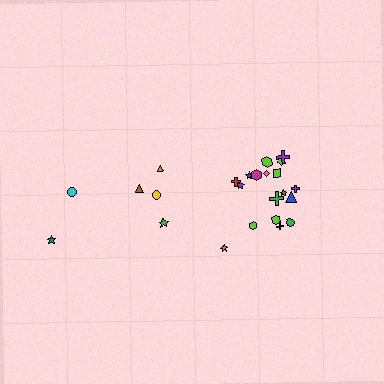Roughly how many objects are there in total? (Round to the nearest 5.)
Roughly 25 objects in total.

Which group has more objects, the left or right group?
The right group.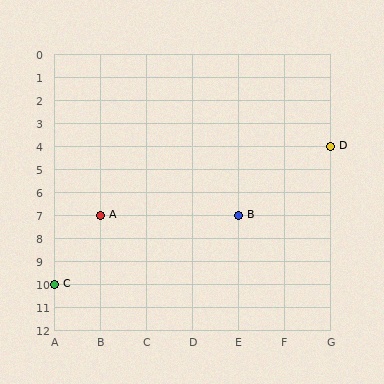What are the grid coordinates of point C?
Point C is at grid coordinates (A, 10).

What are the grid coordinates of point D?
Point D is at grid coordinates (G, 4).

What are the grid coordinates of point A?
Point A is at grid coordinates (B, 7).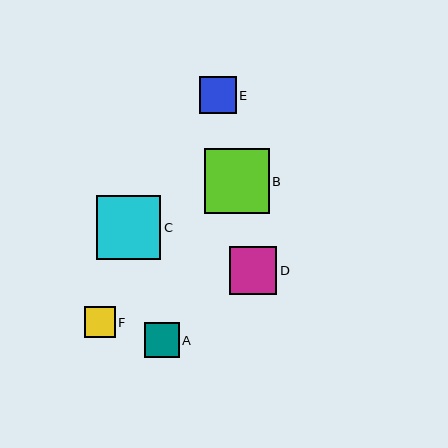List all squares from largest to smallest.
From largest to smallest: B, C, D, E, A, F.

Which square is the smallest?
Square F is the smallest with a size of approximately 30 pixels.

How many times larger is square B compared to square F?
Square B is approximately 2.1 times the size of square F.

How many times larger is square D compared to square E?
Square D is approximately 1.3 times the size of square E.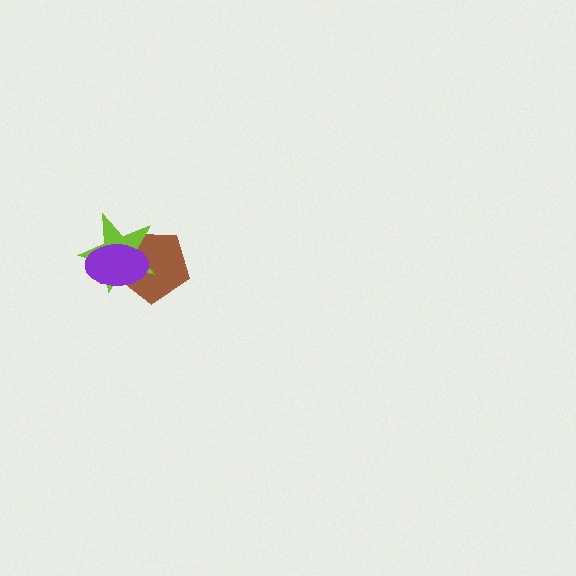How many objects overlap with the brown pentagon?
2 objects overlap with the brown pentagon.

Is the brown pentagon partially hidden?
Yes, it is partially covered by another shape.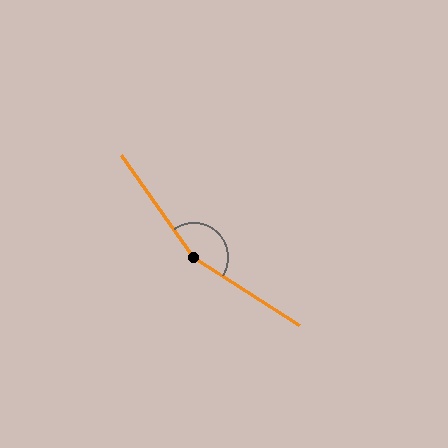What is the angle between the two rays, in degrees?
Approximately 158 degrees.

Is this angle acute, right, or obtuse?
It is obtuse.